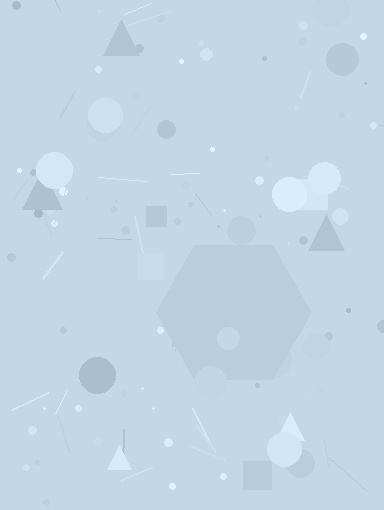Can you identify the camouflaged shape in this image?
The camouflaged shape is a hexagon.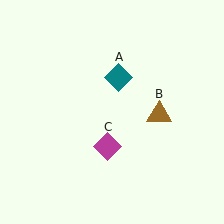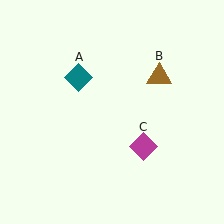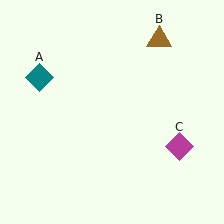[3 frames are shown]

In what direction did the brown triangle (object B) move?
The brown triangle (object B) moved up.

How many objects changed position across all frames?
3 objects changed position: teal diamond (object A), brown triangle (object B), magenta diamond (object C).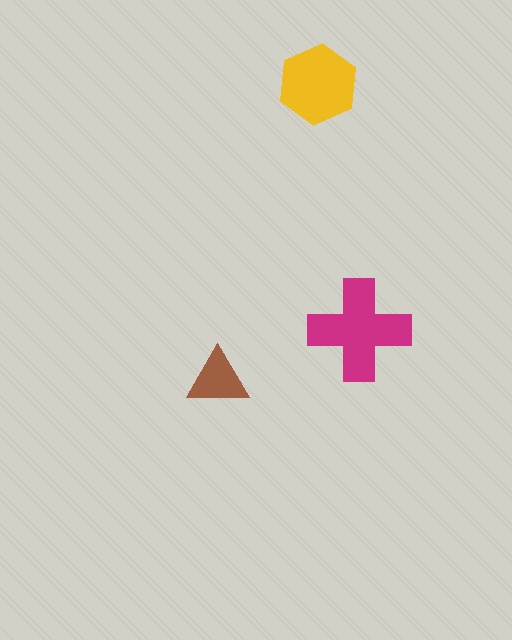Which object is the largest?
The magenta cross.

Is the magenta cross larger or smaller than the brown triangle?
Larger.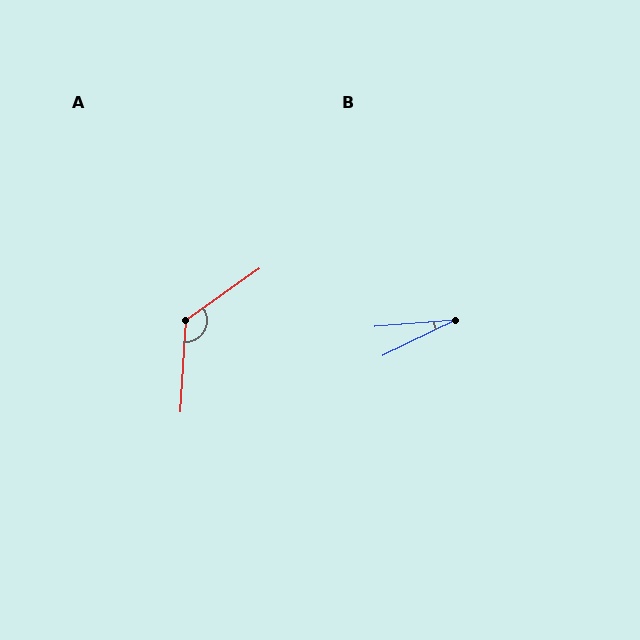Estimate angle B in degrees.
Approximately 22 degrees.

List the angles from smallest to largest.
B (22°), A (129°).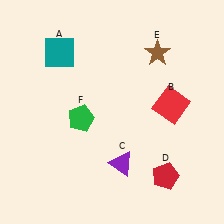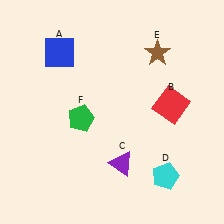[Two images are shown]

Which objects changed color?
A changed from teal to blue. D changed from red to cyan.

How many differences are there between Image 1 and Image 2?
There are 2 differences between the two images.